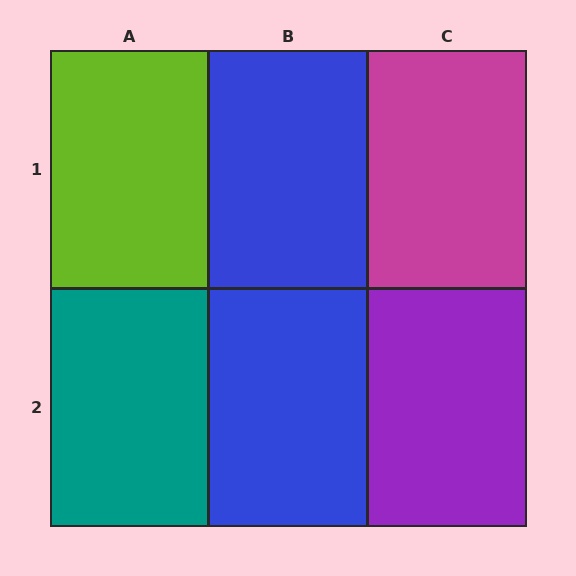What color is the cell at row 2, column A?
Teal.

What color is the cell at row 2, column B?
Blue.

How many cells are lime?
1 cell is lime.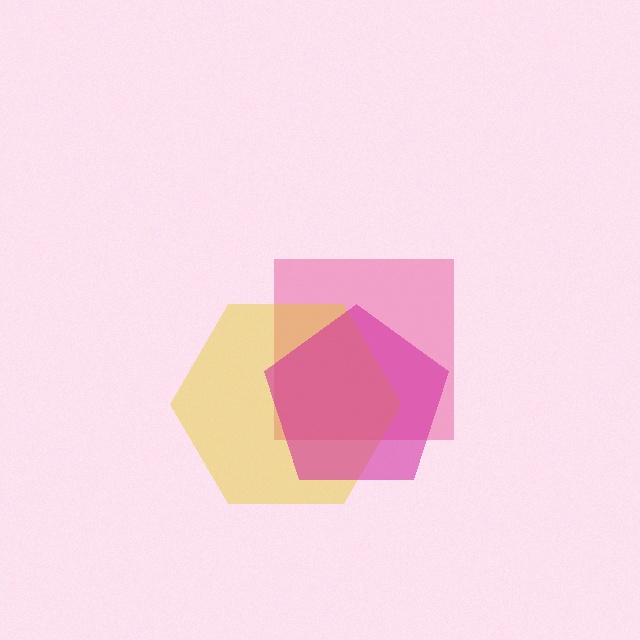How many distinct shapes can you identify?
There are 3 distinct shapes: a pink square, a yellow hexagon, a magenta pentagon.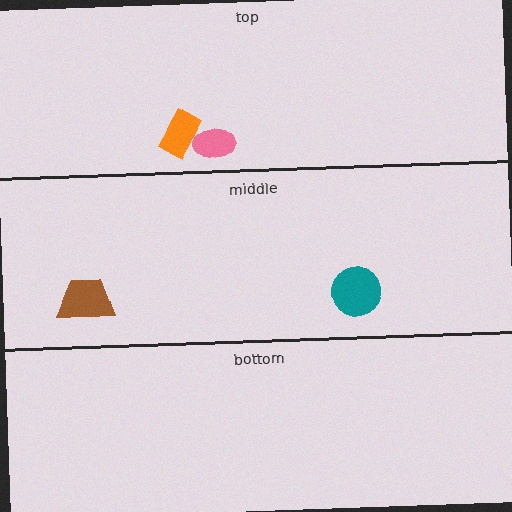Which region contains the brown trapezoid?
The middle region.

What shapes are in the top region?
The pink ellipse, the orange rectangle.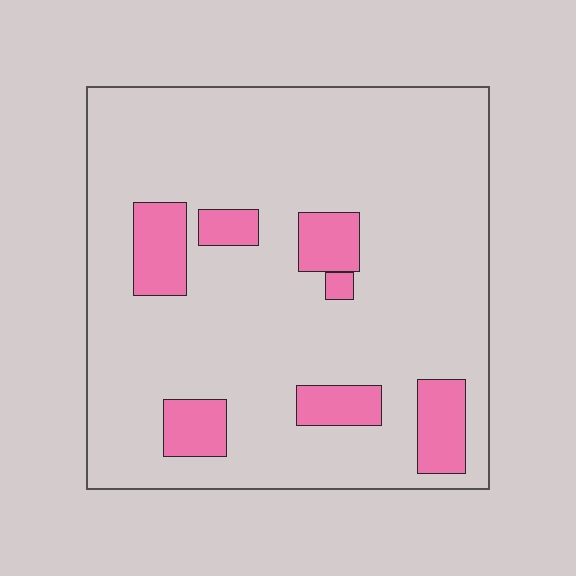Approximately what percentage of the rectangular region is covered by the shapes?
Approximately 15%.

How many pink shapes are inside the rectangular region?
7.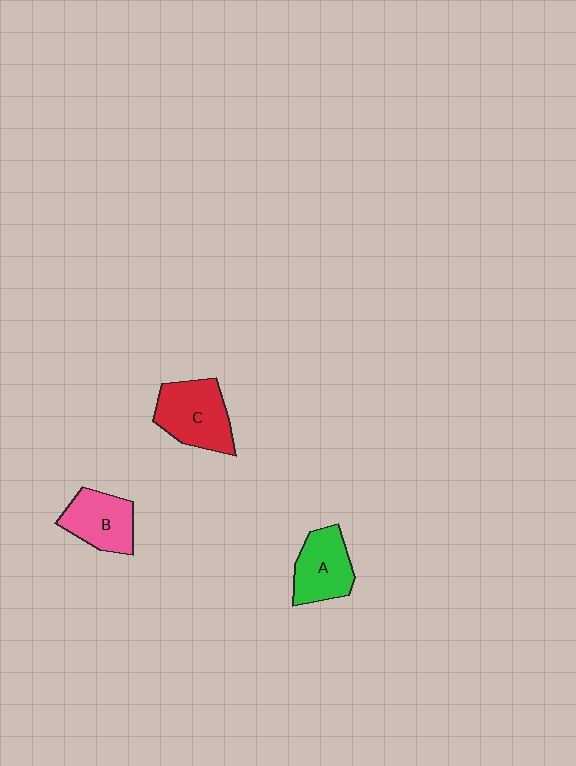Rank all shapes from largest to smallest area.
From largest to smallest: C (red), A (green), B (pink).